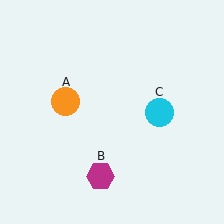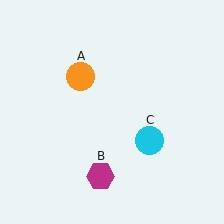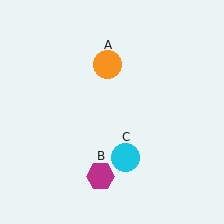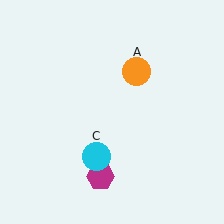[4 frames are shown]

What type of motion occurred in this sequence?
The orange circle (object A), cyan circle (object C) rotated clockwise around the center of the scene.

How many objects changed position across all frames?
2 objects changed position: orange circle (object A), cyan circle (object C).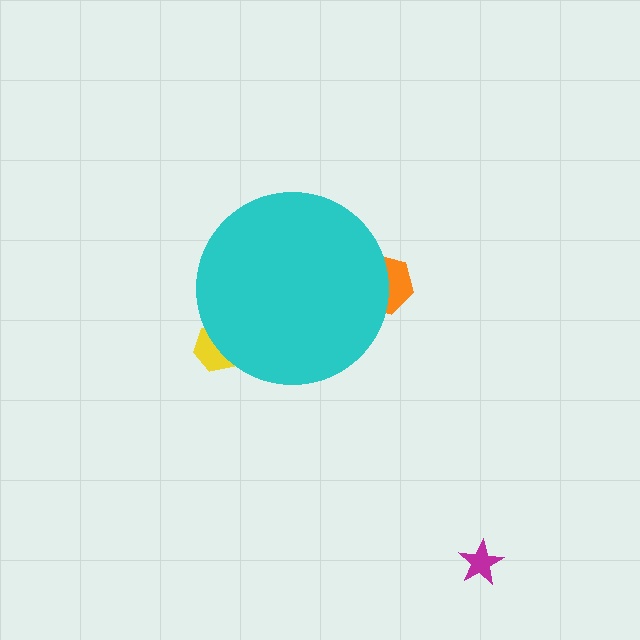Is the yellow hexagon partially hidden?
Yes, the yellow hexagon is partially hidden behind the cyan circle.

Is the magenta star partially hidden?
No, the magenta star is fully visible.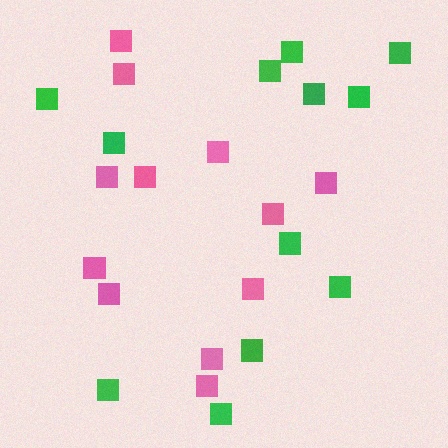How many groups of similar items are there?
There are 2 groups: one group of green squares (12) and one group of pink squares (12).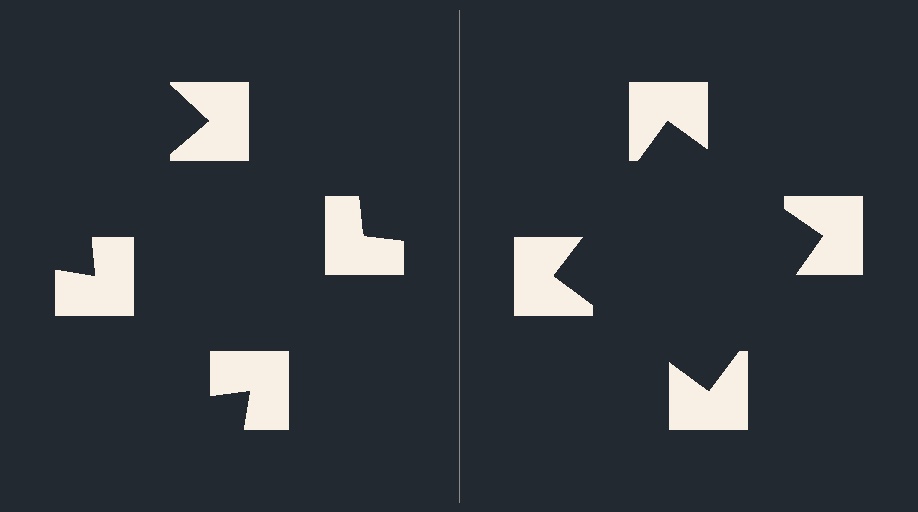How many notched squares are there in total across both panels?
8 — 4 on each side.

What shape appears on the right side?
An illusory square.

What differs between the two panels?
The notched squares are positioned identically on both sides; only the wedge orientations differ. On the right they align to a square; on the left they are misaligned.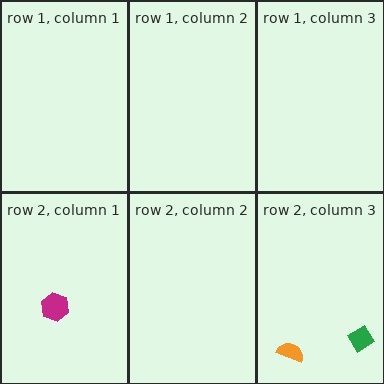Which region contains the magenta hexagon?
The row 2, column 1 region.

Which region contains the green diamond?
The row 2, column 3 region.